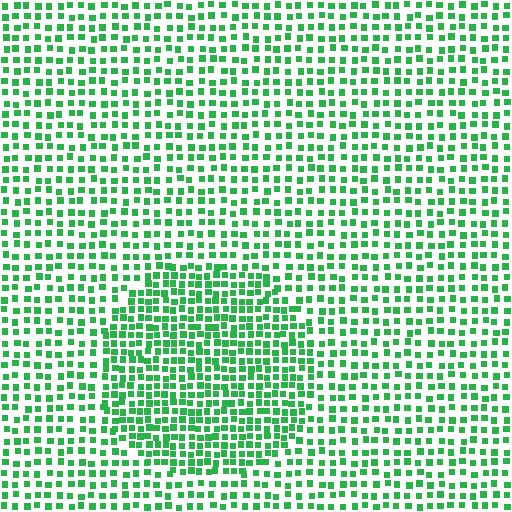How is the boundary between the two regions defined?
The boundary is defined by a change in element density (approximately 1.6x ratio). All elements are the same color, size, and shape.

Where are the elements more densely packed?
The elements are more densely packed inside the circle boundary.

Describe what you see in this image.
The image contains small green elements arranged at two different densities. A circle-shaped region is visible where the elements are more densely packed than the surrounding area.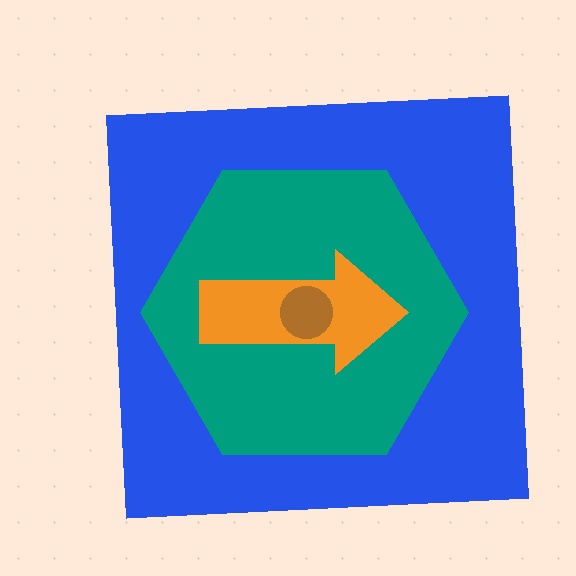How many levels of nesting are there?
4.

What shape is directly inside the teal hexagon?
The orange arrow.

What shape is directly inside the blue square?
The teal hexagon.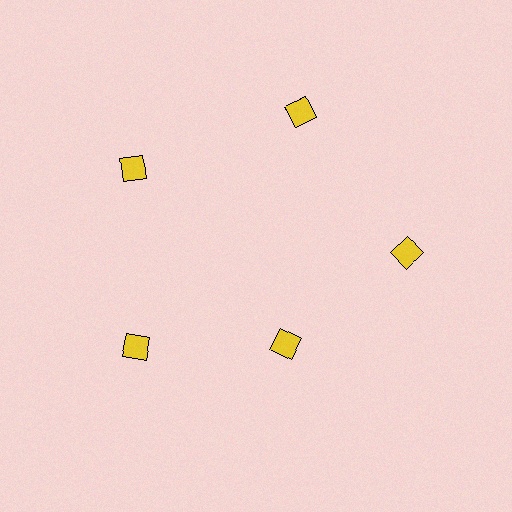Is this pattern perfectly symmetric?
No. The 5 yellow diamonds are arranged in a ring, but one element near the 5 o'clock position is pulled inward toward the center, breaking the 5-fold rotational symmetry.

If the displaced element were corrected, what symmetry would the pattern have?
It would have 5-fold rotational symmetry — the pattern would map onto itself every 72 degrees.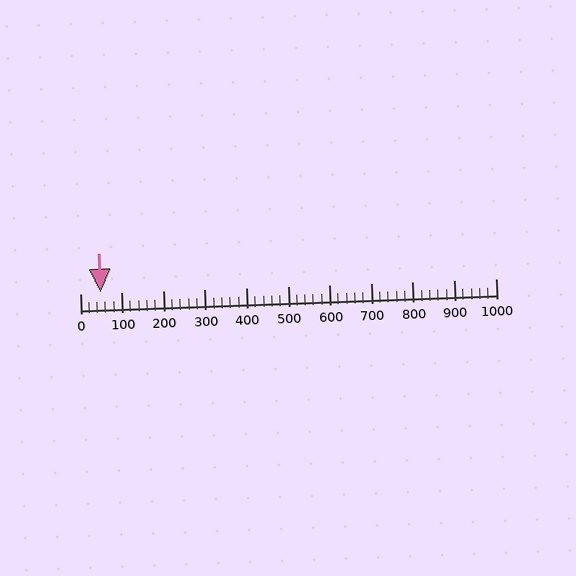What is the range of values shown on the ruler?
The ruler shows values from 0 to 1000.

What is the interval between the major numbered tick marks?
The major tick marks are spaced 100 units apart.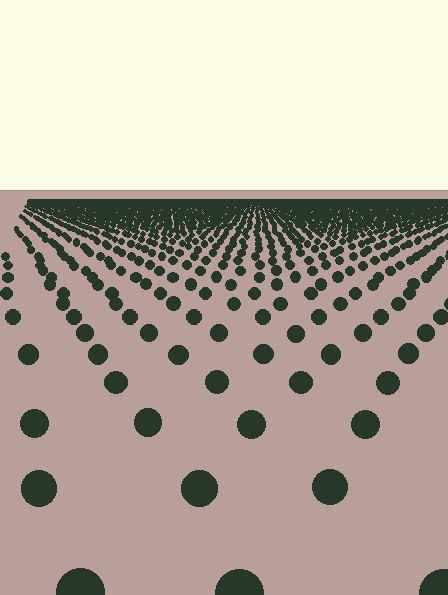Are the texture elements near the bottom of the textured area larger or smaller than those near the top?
Larger. Near the bottom, elements are closer to the viewer and appear at a bigger on-screen size.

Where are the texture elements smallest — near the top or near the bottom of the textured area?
Near the top.